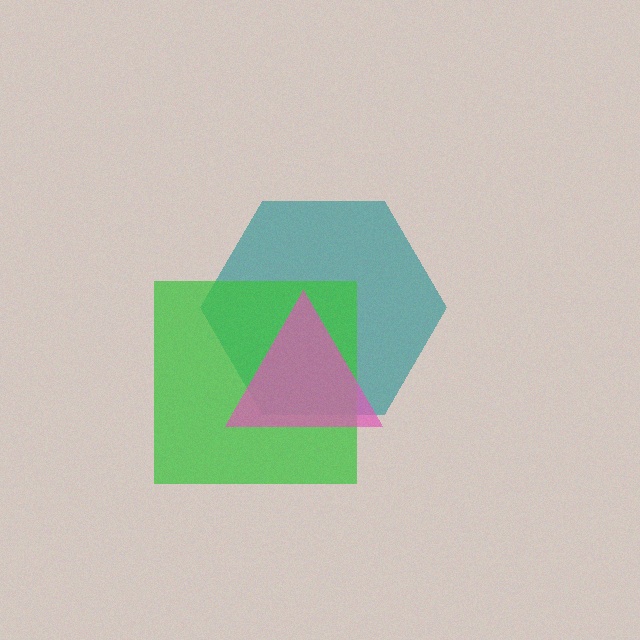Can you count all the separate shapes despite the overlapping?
Yes, there are 3 separate shapes.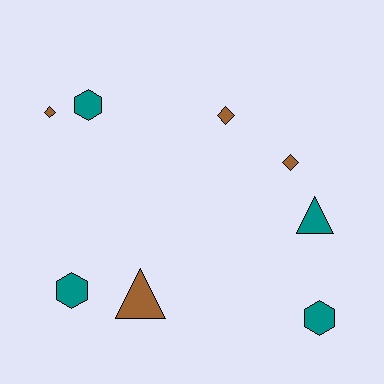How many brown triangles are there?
There is 1 brown triangle.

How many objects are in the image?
There are 8 objects.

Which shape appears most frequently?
Diamond, with 3 objects.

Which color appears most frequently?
Brown, with 4 objects.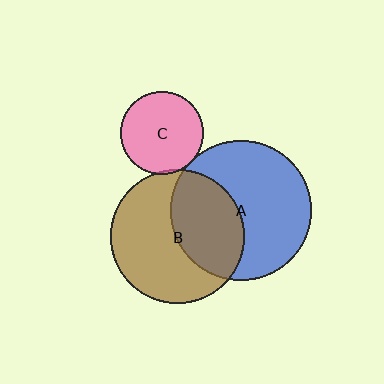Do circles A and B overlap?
Yes.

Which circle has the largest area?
Circle A (blue).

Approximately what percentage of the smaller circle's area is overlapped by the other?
Approximately 40%.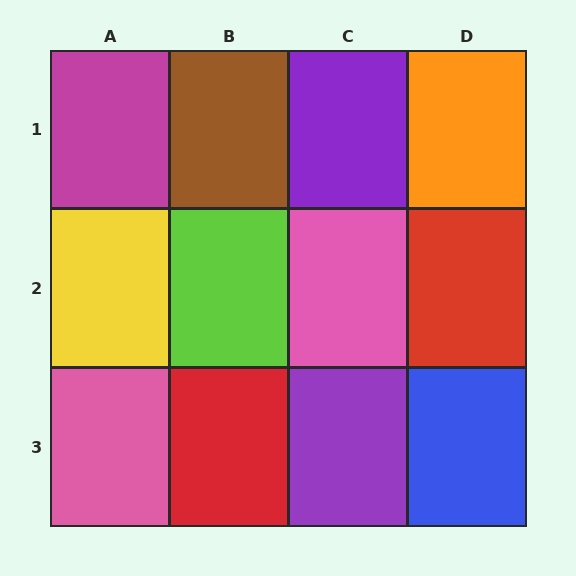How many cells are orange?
1 cell is orange.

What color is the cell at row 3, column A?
Pink.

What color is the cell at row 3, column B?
Red.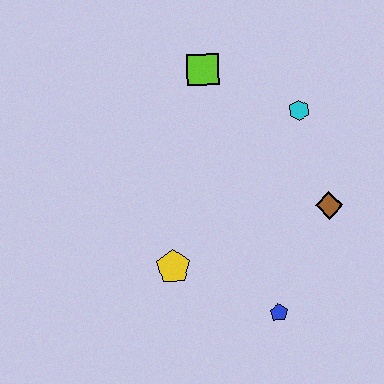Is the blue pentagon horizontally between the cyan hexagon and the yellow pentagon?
Yes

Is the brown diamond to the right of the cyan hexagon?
Yes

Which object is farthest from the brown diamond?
The lime square is farthest from the brown diamond.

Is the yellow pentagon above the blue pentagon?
Yes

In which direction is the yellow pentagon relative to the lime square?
The yellow pentagon is below the lime square.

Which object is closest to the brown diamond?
The cyan hexagon is closest to the brown diamond.